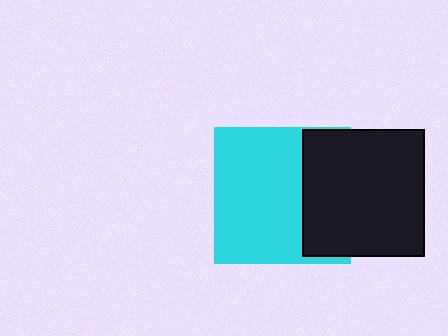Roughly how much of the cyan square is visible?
Most of it is visible (roughly 66%).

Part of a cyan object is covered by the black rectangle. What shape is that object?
It is a square.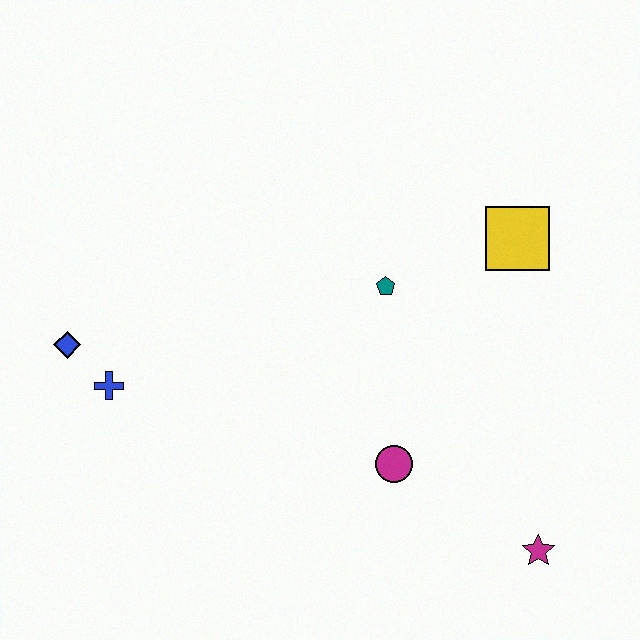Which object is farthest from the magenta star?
The blue diamond is farthest from the magenta star.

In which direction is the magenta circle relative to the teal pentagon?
The magenta circle is below the teal pentagon.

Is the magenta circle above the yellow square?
No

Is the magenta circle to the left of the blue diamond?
No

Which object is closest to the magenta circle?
The magenta star is closest to the magenta circle.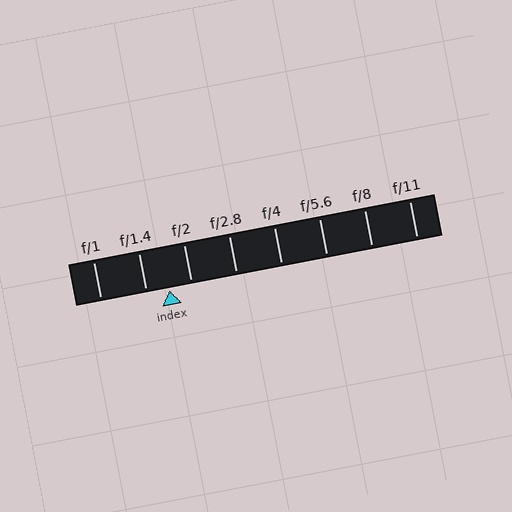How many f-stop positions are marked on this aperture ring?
There are 8 f-stop positions marked.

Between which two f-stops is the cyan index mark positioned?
The index mark is between f/1.4 and f/2.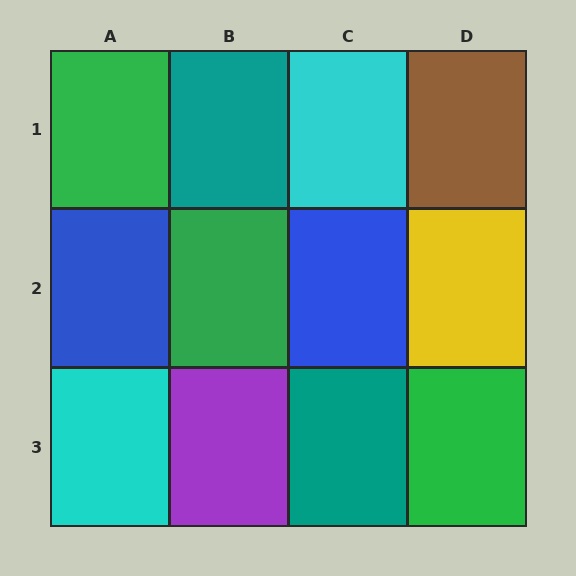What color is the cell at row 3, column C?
Teal.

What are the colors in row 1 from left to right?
Green, teal, cyan, brown.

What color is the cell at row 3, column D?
Green.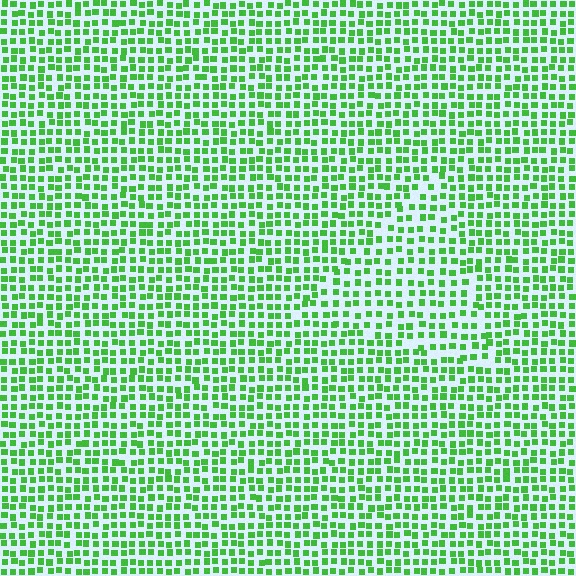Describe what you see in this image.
The image contains small green elements arranged at two different densities. A triangle-shaped region is visible where the elements are less densely packed than the surrounding area.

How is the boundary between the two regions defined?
The boundary is defined by a change in element density (approximately 1.4x ratio). All elements are the same color, size, and shape.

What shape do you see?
I see a triangle.